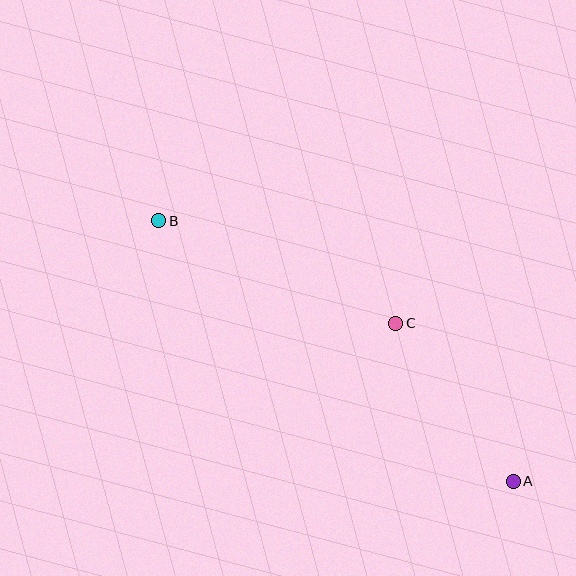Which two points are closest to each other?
Points A and C are closest to each other.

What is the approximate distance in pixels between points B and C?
The distance between B and C is approximately 258 pixels.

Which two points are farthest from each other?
Points A and B are farthest from each other.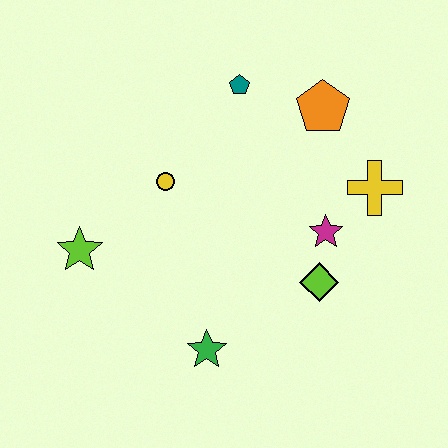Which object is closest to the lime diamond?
The magenta star is closest to the lime diamond.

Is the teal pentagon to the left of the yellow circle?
No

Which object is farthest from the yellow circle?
The yellow cross is farthest from the yellow circle.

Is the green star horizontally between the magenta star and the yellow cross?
No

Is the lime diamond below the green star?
No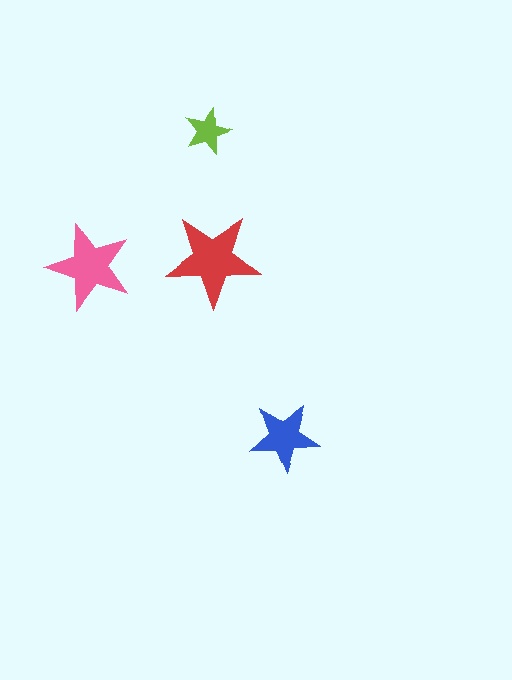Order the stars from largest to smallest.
the red one, the pink one, the blue one, the lime one.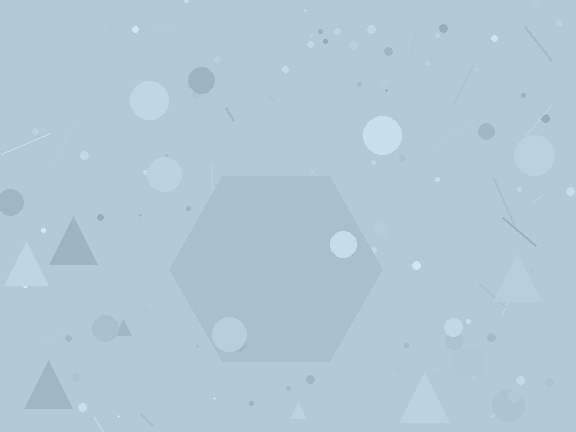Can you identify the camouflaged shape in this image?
The camouflaged shape is a hexagon.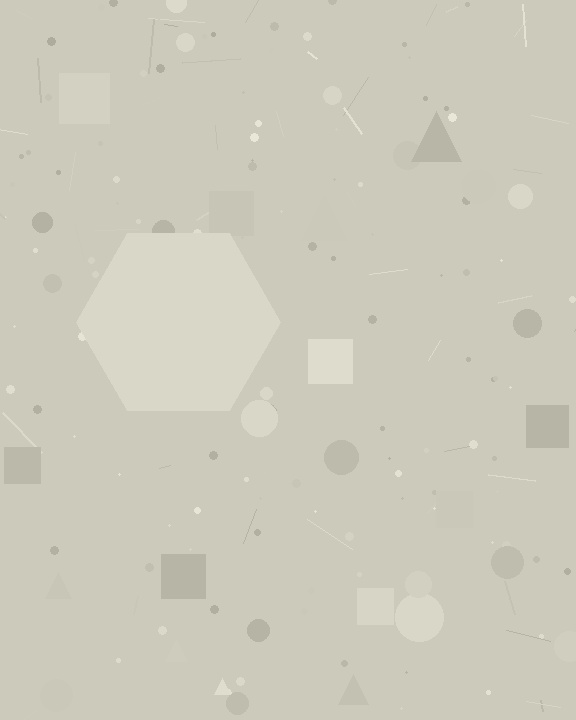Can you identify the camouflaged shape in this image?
The camouflaged shape is a hexagon.